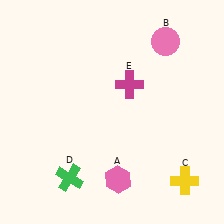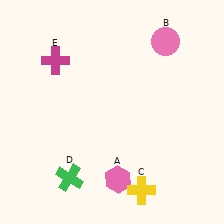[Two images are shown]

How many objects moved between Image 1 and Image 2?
2 objects moved between the two images.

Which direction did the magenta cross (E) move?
The magenta cross (E) moved left.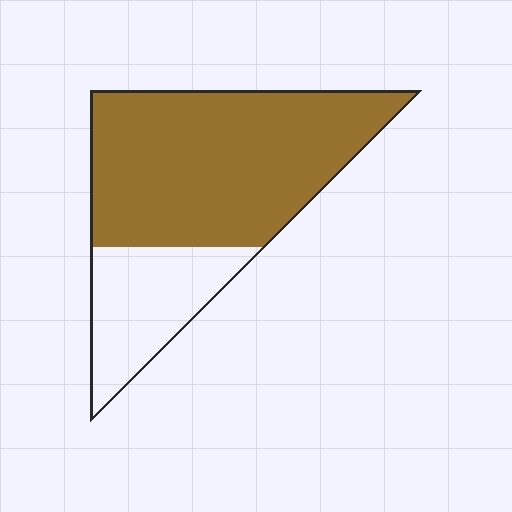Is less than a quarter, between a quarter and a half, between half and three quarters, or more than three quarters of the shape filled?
Between half and three quarters.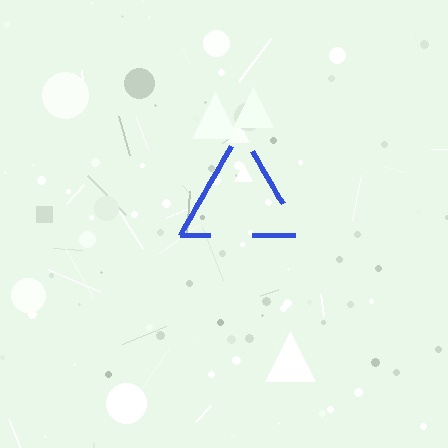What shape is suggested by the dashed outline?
The dashed outline suggests a triangle.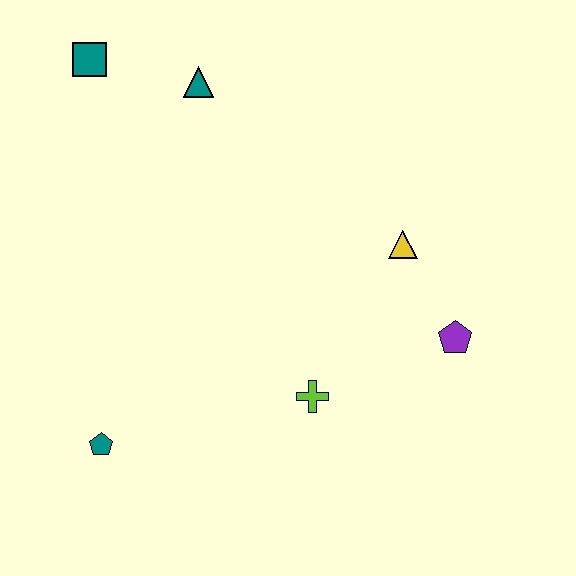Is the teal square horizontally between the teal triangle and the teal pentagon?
No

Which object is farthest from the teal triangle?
The teal pentagon is farthest from the teal triangle.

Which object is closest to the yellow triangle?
The purple pentagon is closest to the yellow triangle.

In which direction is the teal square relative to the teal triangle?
The teal square is to the left of the teal triangle.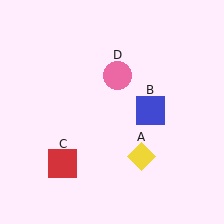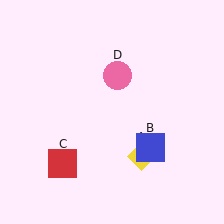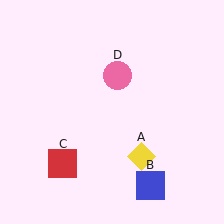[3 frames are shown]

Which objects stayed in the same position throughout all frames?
Yellow diamond (object A) and red square (object C) and pink circle (object D) remained stationary.